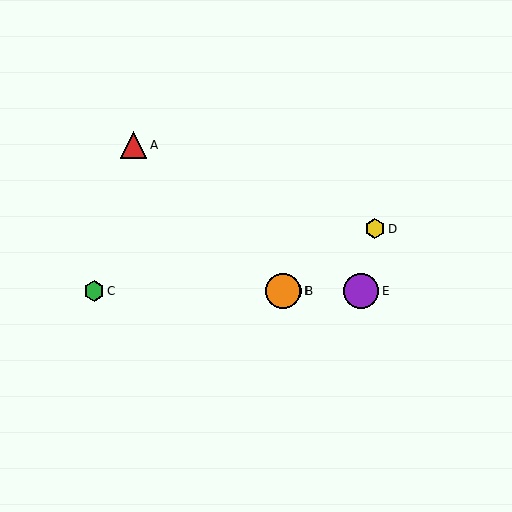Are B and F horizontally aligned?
Yes, both are at y≈291.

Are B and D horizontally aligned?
No, B is at y≈291 and D is at y≈229.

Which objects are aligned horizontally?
Objects B, C, E, F are aligned horizontally.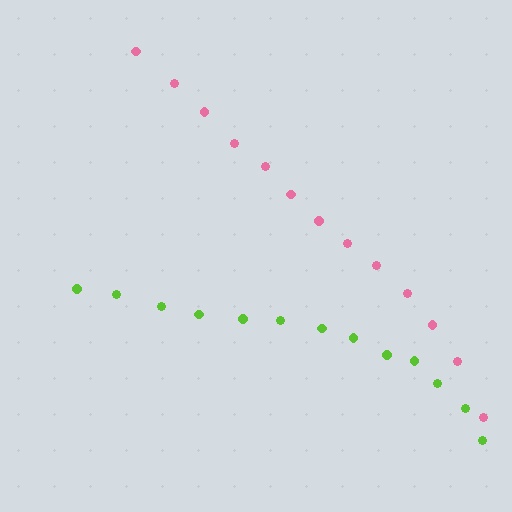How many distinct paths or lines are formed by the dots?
There are 2 distinct paths.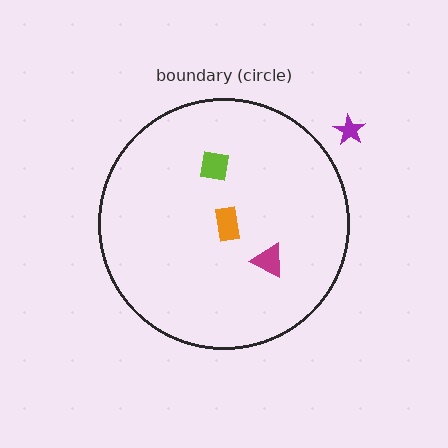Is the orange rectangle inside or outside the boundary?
Inside.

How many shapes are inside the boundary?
3 inside, 1 outside.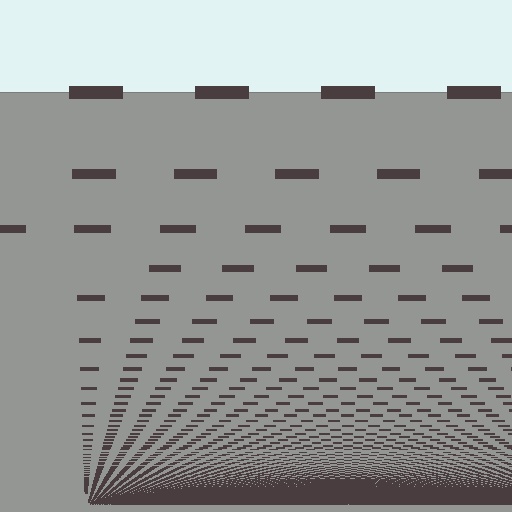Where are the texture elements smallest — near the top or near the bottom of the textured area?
Near the bottom.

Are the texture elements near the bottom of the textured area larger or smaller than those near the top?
Smaller. The gradient is inverted — elements near the bottom are smaller and denser.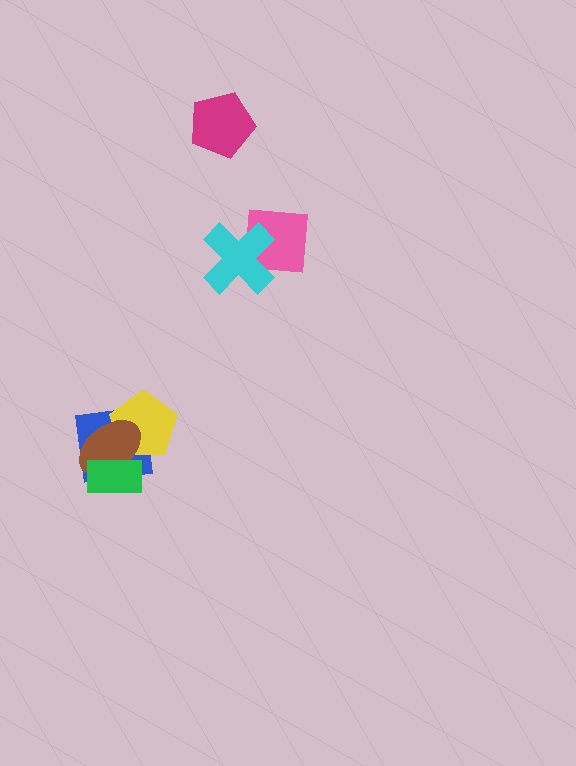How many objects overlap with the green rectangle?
2 objects overlap with the green rectangle.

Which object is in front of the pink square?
The cyan cross is in front of the pink square.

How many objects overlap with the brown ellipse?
3 objects overlap with the brown ellipse.